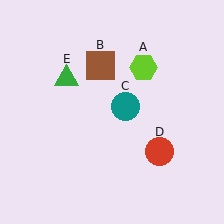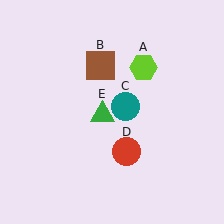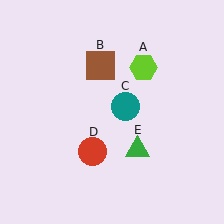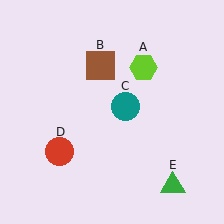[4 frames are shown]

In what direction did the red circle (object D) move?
The red circle (object D) moved left.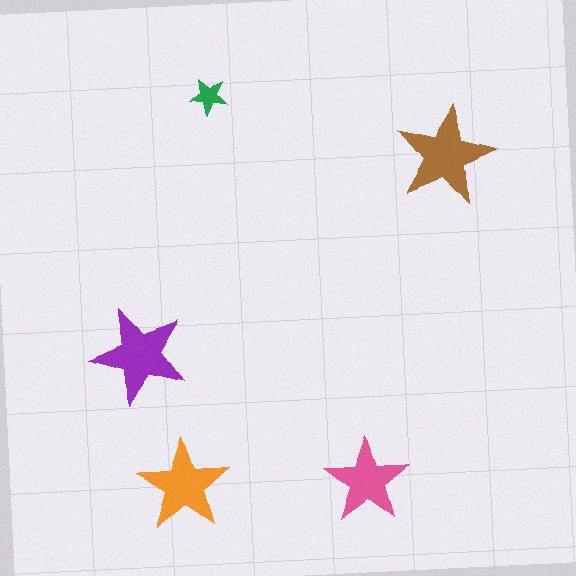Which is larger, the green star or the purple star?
The purple one.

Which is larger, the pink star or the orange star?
The orange one.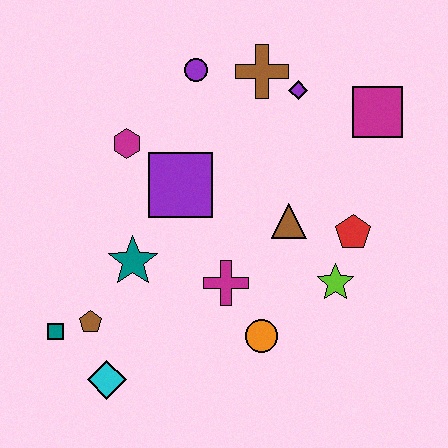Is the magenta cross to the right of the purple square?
Yes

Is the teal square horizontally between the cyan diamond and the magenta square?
No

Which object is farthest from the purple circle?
The cyan diamond is farthest from the purple circle.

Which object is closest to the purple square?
The magenta hexagon is closest to the purple square.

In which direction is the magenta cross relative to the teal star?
The magenta cross is to the right of the teal star.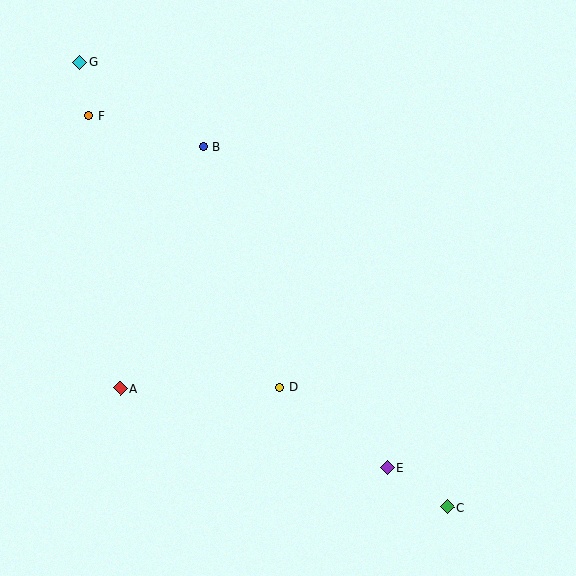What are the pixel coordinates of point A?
Point A is at (121, 388).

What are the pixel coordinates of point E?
Point E is at (388, 468).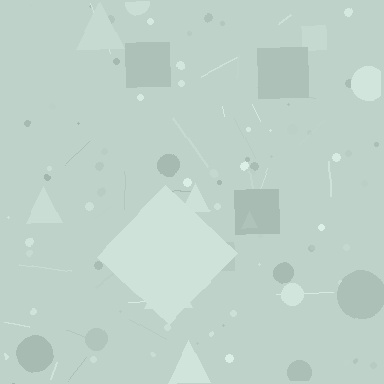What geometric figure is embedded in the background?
A diamond is embedded in the background.